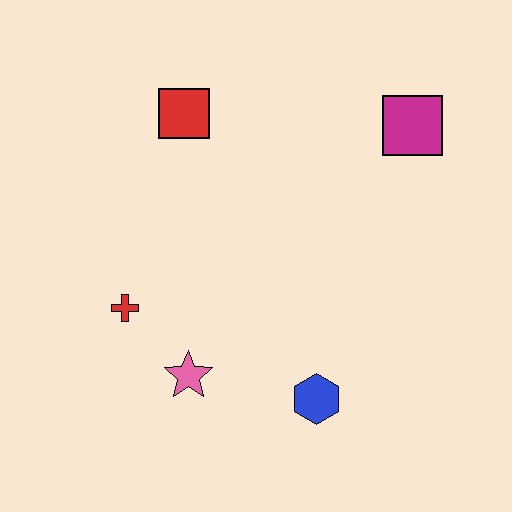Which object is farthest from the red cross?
The magenta square is farthest from the red cross.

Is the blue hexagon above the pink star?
No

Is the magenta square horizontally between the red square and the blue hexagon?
No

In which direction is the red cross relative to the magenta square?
The red cross is to the left of the magenta square.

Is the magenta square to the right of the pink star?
Yes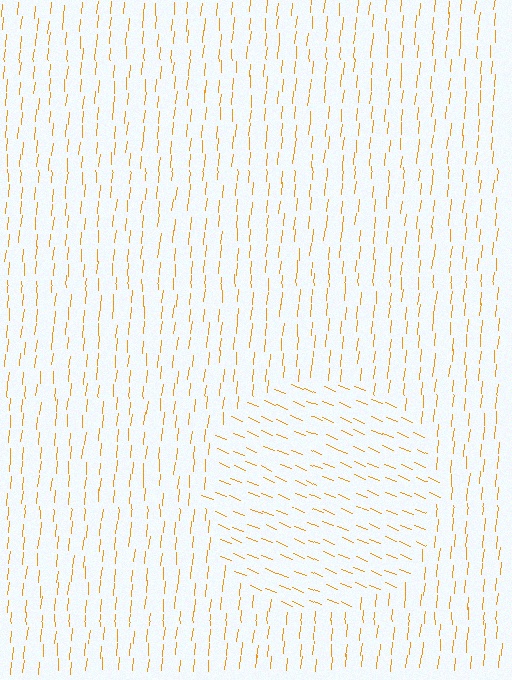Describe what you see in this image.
The image is filled with small orange line segments. A circle region in the image has lines oriented differently from the surrounding lines, creating a visible texture boundary.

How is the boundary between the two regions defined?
The boundary is defined purely by a change in line orientation (approximately 73 degrees difference). All lines are the same color and thickness.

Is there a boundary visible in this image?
Yes, there is a texture boundary formed by a change in line orientation.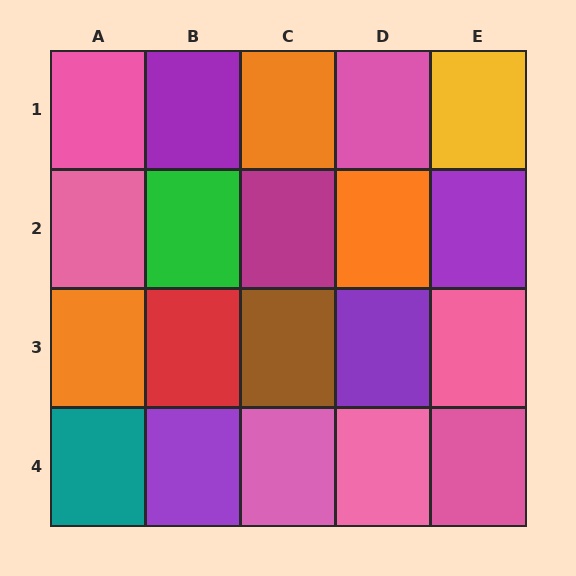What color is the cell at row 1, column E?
Yellow.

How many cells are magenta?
1 cell is magenta.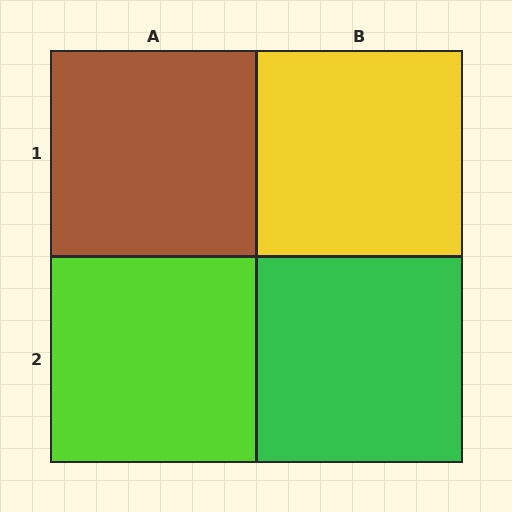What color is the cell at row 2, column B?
Green.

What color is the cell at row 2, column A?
Lime.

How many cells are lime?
1 cell is lime.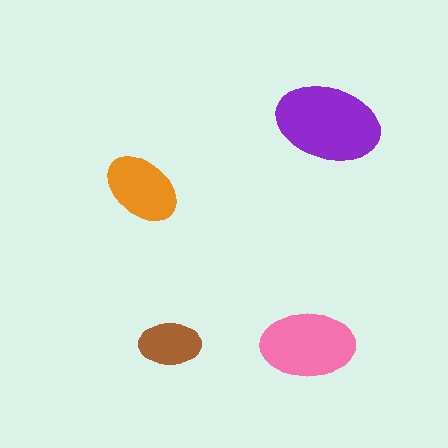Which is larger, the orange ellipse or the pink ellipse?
The pink one.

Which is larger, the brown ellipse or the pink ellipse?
The pink one.